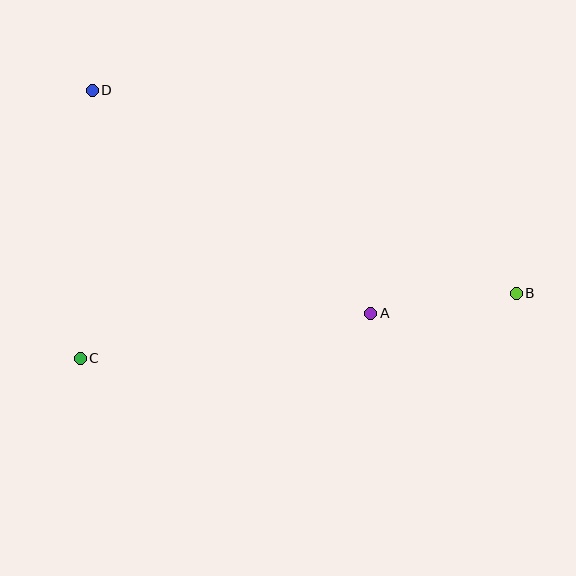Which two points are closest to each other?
Points A and B are closest to each other.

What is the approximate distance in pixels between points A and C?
The distance between A and C is approximately 294 pixels.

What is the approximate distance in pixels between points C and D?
The distance between C and D is approximately 268 pixels.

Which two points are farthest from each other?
Points B and D are farthest from each other.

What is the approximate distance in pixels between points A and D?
The distance between A and D is approximately 357 pixels.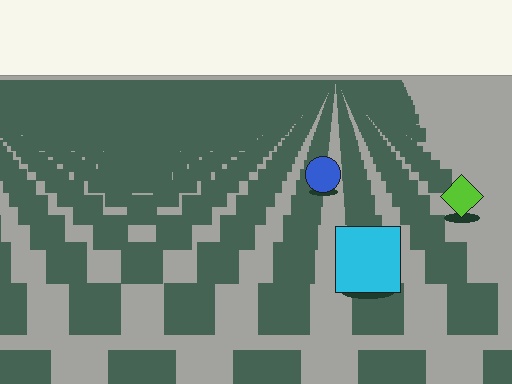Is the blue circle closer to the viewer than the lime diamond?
No. The lime diamond is closer — you can tell from the texture gradient: the ground texture is coarser near it.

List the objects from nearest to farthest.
From nearest to farthest: the cyan square, the lime diamond, the blue circle.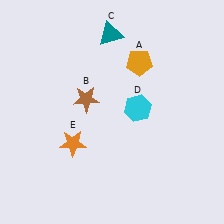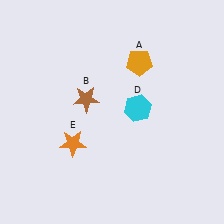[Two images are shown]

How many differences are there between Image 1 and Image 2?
There is 1 difference between the two images.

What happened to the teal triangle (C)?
The teal triangle (C) was removed in Image 2. It was in the top-left area of Image 1.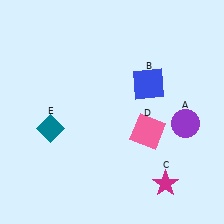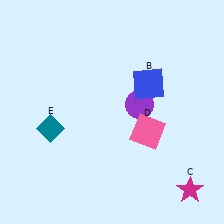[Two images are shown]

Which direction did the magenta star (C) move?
The magenta star (C) moved right.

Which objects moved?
The objects that moved are: the purple circle (A), the magenta star (C).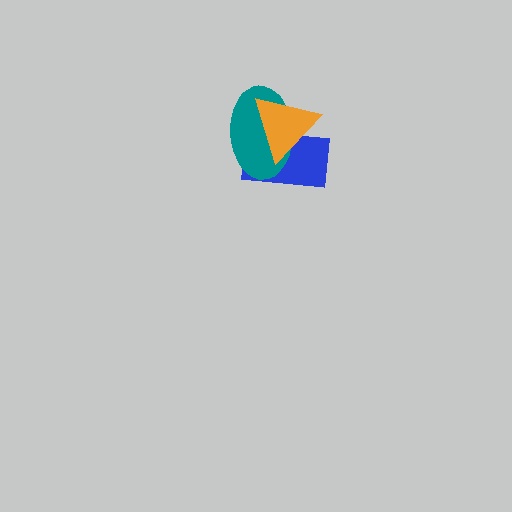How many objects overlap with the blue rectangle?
2 objects overlap with the blue rectangle.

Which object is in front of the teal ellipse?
The orange triangle is in front of the teal ellipse.